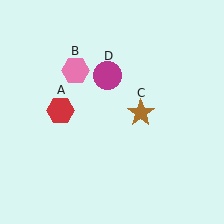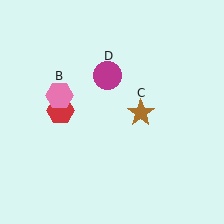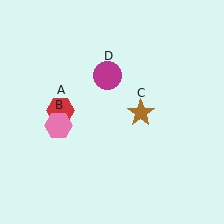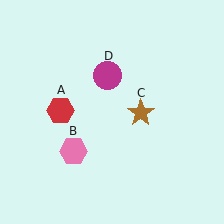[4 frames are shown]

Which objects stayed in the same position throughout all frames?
Red hexagon (object A) and brown star (object C) and magenta circle (object D) remained stationary.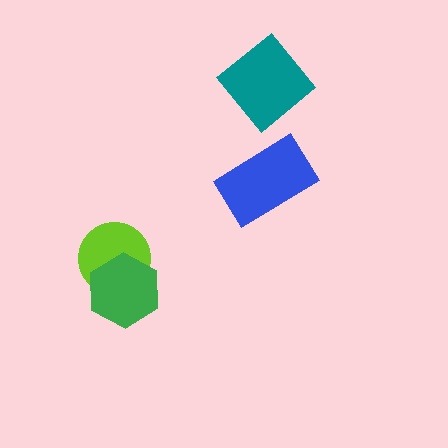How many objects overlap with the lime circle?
1 object overlaps with the lime circle.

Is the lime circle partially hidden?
Yes, it is partially covered by another shape.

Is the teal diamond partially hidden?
No, no other shape covers it.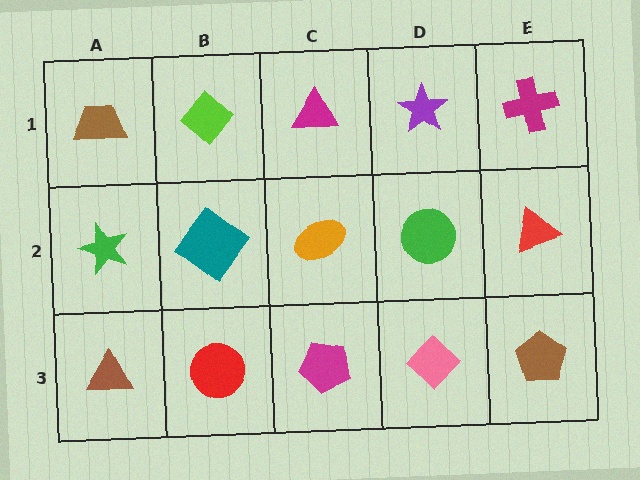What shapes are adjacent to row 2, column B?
A lime diamond (row 1, column B), a red circle (row 3, column B), a green star (row 2, column A), an orange ellipse (row 2, column C).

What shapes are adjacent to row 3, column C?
An orange ellipse (row 2, column C), a red circle (row 3, column B), a pink diamond (row 3, column D).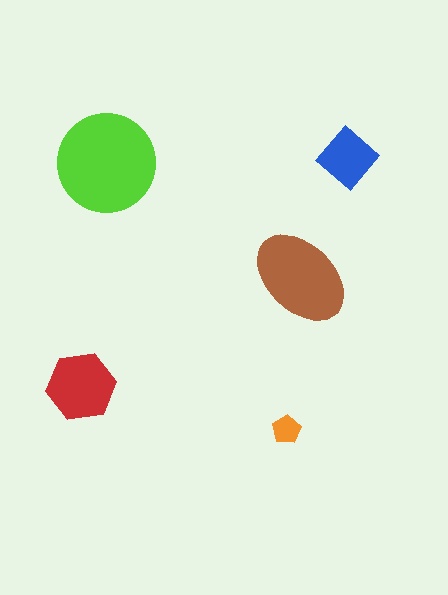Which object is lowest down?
The orange pentagon is bottommost.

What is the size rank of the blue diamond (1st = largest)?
4th.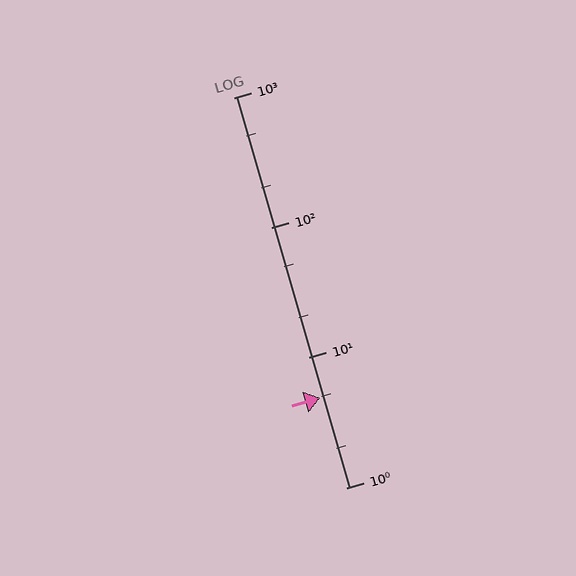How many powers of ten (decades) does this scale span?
The scale spans 3 decades, from 1 to 1000.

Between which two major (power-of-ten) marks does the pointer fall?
The pointer is between 1 and 10.